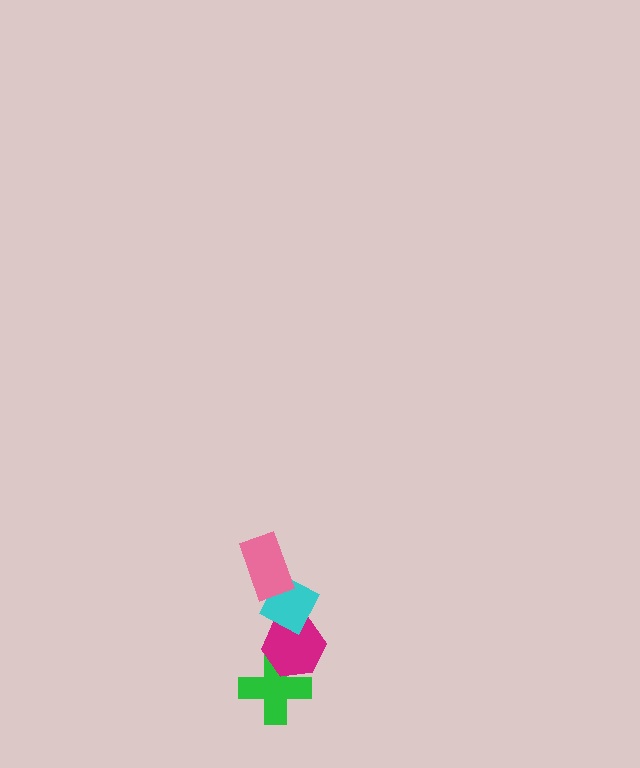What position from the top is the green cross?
The green cross is 4th from the top.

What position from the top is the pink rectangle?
The pink rectangle is 1st from the top.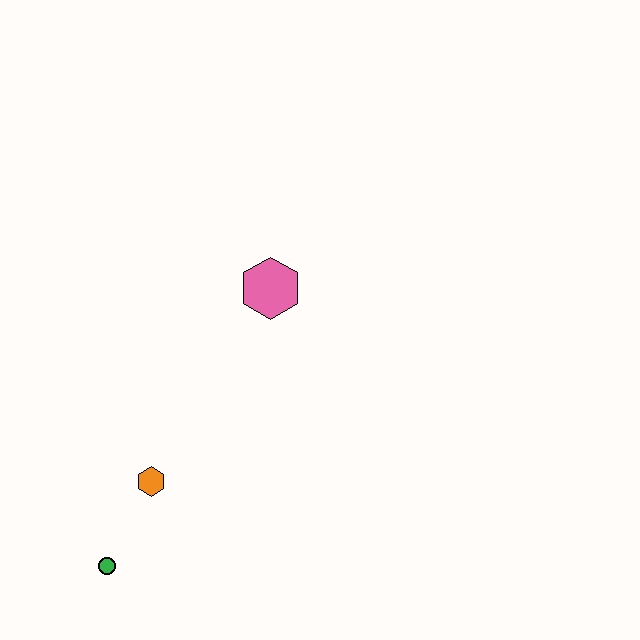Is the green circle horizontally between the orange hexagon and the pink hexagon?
No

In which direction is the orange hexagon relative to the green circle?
The orange hexagon is above the green circle.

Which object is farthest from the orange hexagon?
The pink hexagon is farthest from the orange hexagon.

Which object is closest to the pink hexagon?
The orange hexagon is closest to the pink hexagon.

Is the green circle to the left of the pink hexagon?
Yes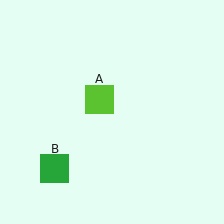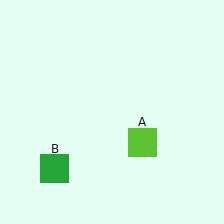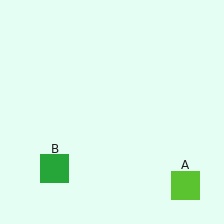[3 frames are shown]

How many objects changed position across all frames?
1 object changed position: lime square (object A).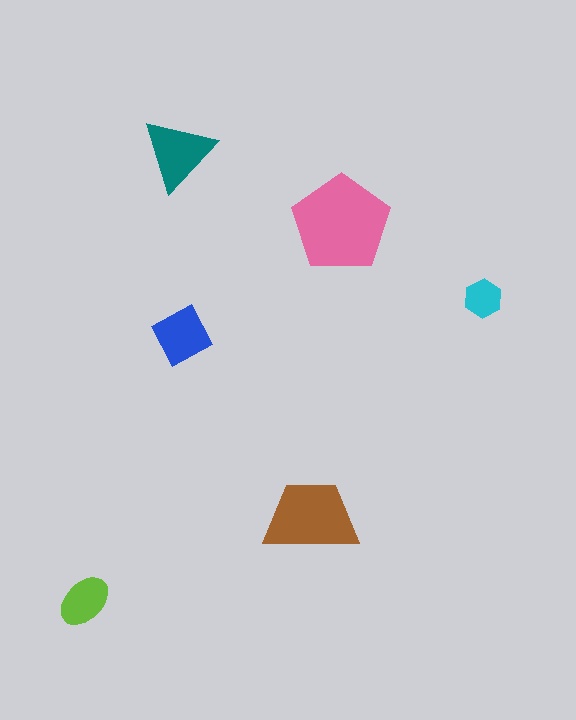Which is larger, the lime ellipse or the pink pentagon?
The pink pentagon.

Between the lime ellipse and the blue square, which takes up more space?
The blue square.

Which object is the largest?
The pink pentagon.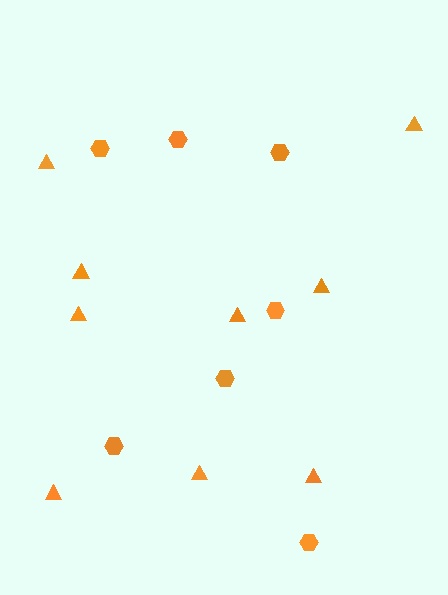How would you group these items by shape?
There are 2 groups: one group of hexagons (7) and one group of triangles (9).